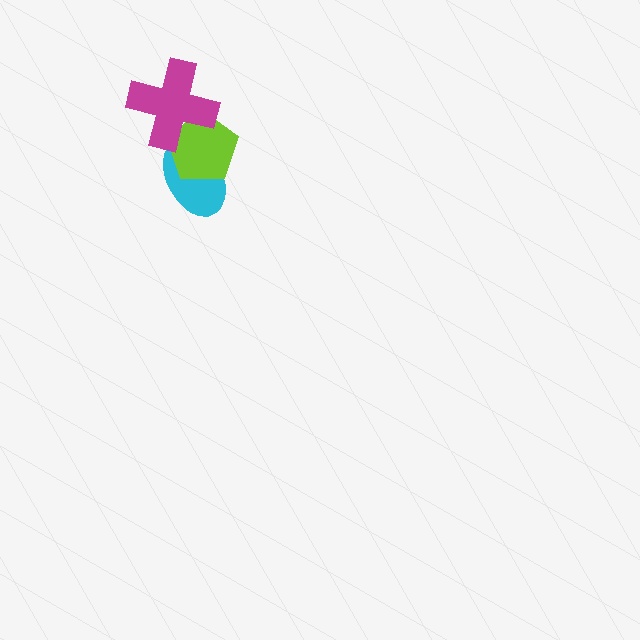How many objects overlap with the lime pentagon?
2 objects overlap with the lime pentagon.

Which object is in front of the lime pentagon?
The magenta cross is in front of the lime pentagon.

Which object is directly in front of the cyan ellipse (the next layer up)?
The lime pentagon is directly in front of the cyan ellipse.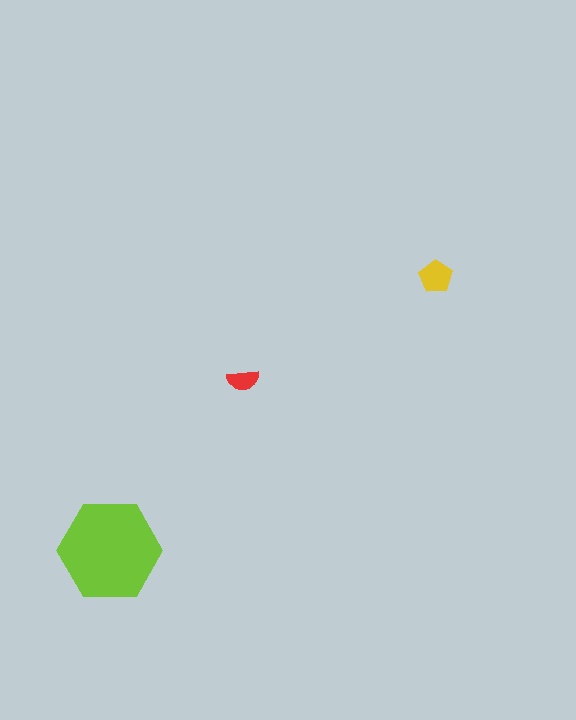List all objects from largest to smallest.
The lime hexagon, the yellow pentagon, the red semicircle.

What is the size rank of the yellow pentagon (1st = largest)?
2nd.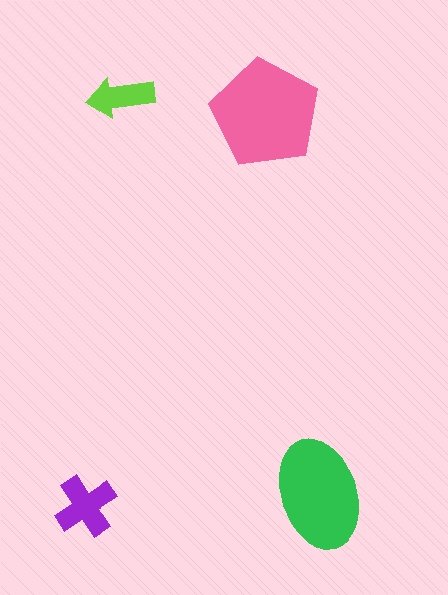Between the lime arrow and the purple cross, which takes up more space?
The purple cross.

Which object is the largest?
The pink pentagon.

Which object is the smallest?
The lime arrow.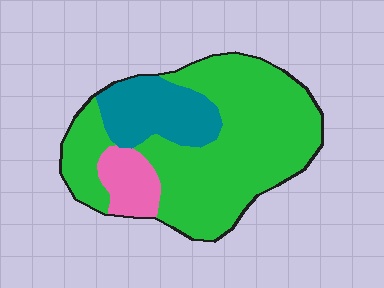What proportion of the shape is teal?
Teal covers roughly 20% of the shape.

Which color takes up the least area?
Pink, at roughly 10%.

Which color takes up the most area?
Green, at roughly 70%.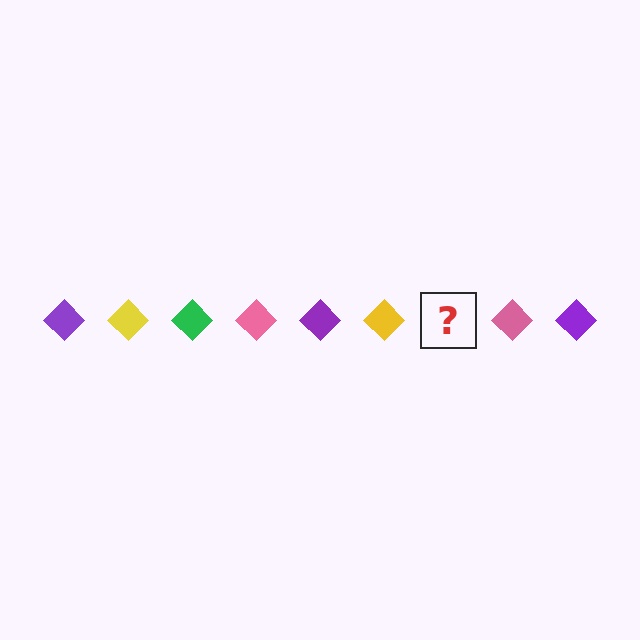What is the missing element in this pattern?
The missing element is a green diamond.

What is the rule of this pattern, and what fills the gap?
The rule is that the pattern cycles through purple, yellow, green, pink diamonds. The gap should be filled with a green diamond.